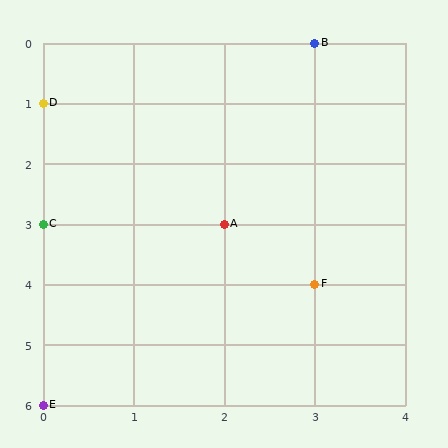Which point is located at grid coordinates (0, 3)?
Point C is at (0, 3).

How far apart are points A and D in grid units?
Points A and D are 2 columns and 2 rows apart (about 2.8 grid units diagonally).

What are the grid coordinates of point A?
Point A is at grid coordinates (2, 3).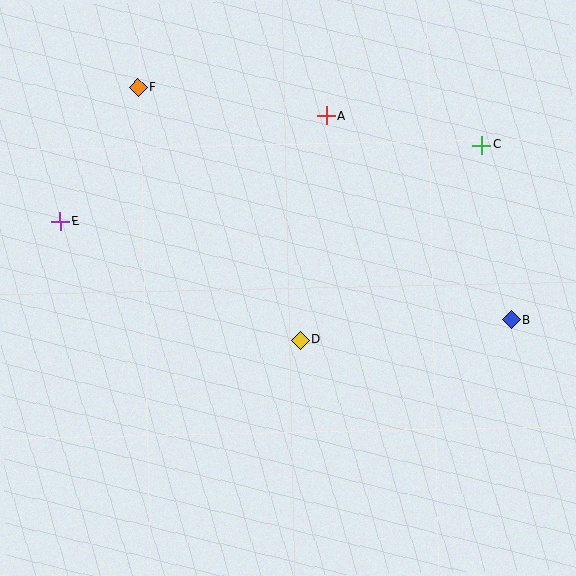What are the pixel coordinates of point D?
Point D is at (300, 340).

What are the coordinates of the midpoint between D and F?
The midpoint between D and F is at (219, 214).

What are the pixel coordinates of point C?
Point C is at (482, 145).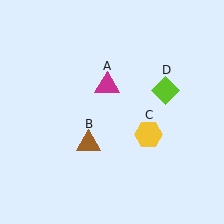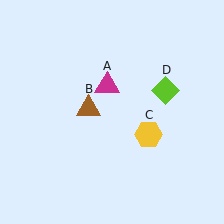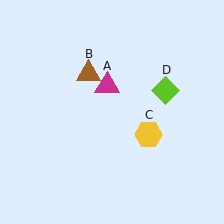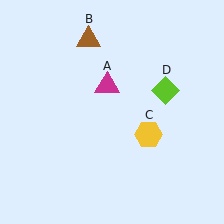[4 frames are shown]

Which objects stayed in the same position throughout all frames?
Magenta triangle (object A) and yellow hexagon (object C) and lime diamond (object D) remained stationary.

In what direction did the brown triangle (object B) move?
The brown triangle (object B) moved up.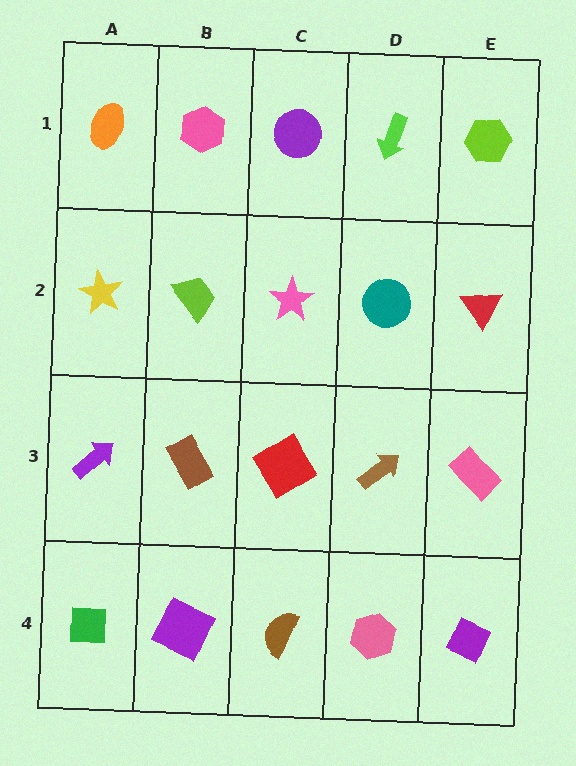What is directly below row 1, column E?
A red triangle.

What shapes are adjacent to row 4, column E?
A pink rectangle (row 3, column E), a pink hexagon (row 4, column D).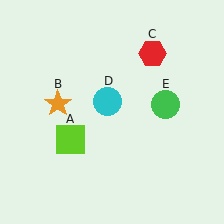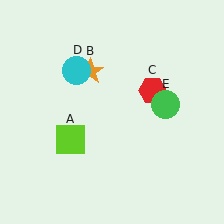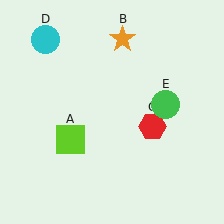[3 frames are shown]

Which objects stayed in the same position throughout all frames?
Lime square (object A) and green circle (object E) remained stationary.